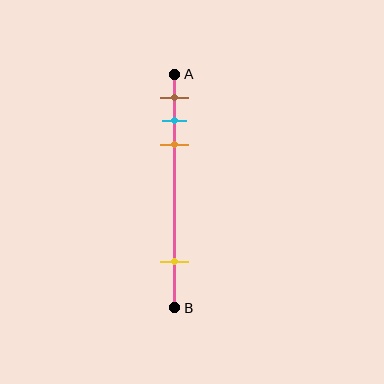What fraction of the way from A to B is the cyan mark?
The cyan mark is approximately 20% (0.2) of the way from A to B.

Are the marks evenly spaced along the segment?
No, the marks are not evenly spaced.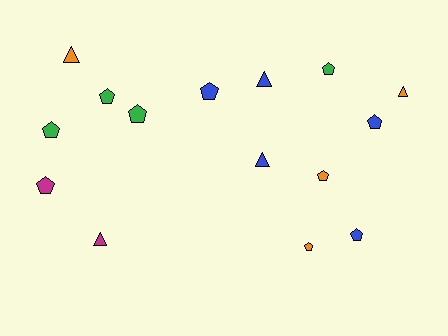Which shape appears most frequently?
Pentagon, with 10 objects.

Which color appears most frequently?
Blue, with 5 objects.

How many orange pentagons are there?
There are 2 orange pentagons.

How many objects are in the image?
There are 15 objects.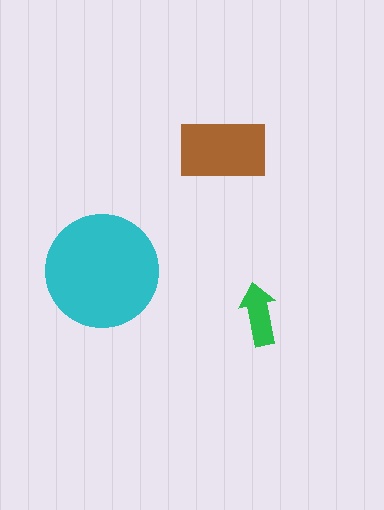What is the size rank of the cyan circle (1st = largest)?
1st.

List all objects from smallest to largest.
The green arrow, the brown rectangle, the cyan circle.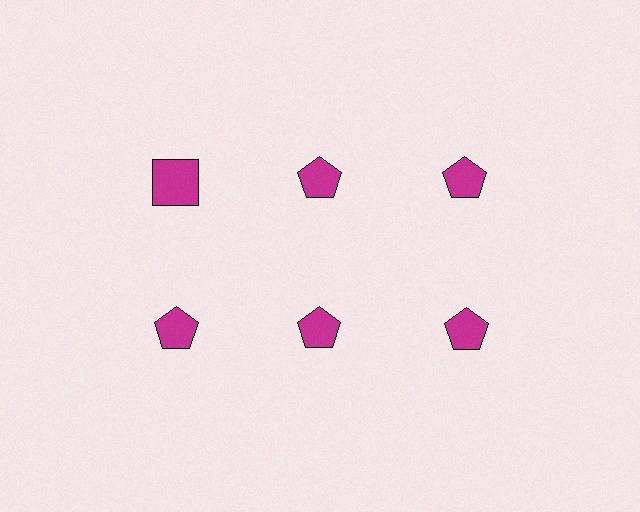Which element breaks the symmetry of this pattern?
The magenta square in the top row, leftmost column breaks the symmetry. All other shapes are magenta pentagons.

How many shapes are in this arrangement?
There are 6 shapes arranged in a grid pattern.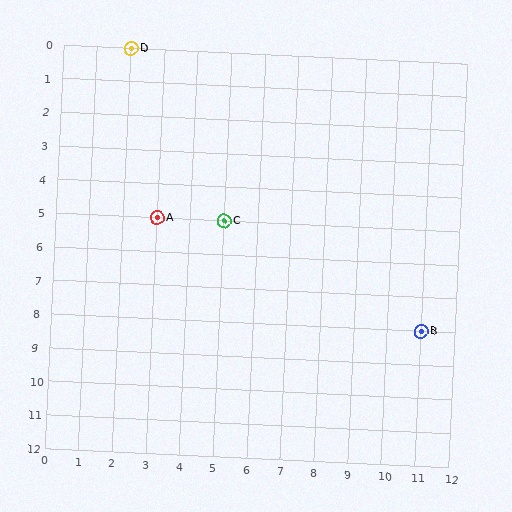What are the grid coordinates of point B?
Point B is at grid coordinates (11, 8).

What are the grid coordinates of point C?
Point C is at grid coordinates (5, 5).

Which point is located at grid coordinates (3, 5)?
Point A is at (3, 5).